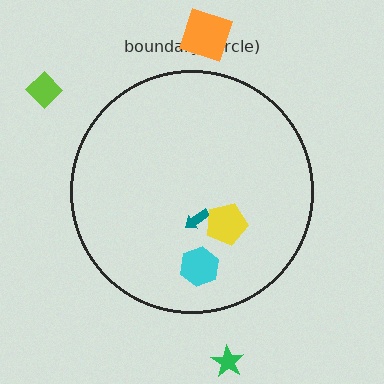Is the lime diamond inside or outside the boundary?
Outside.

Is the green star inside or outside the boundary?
Outside.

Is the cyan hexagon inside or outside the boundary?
Inside.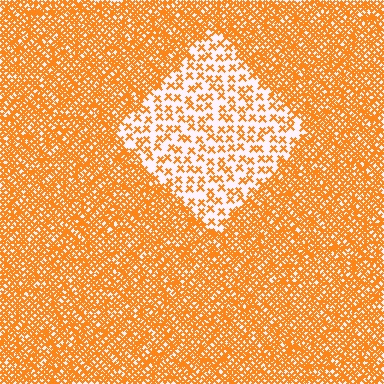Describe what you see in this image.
The image contains small orange elements arranged at two different densities. A diamond-shaped region is visible where the elements are less densely packed than the surrounding area.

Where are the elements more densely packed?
The elements are more densely packed outside the diamond boundary.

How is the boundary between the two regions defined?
The boundary is defined by a change in element density (approximately 3.0x ratio). All elements are the same color, size, and shape.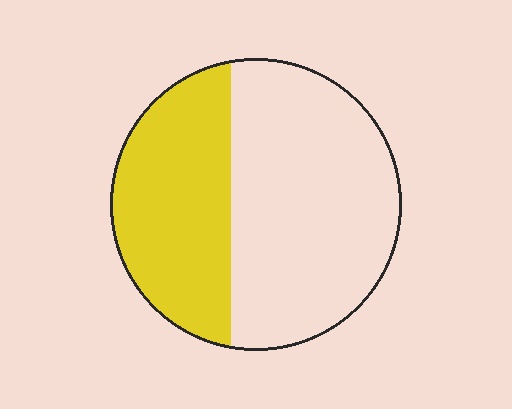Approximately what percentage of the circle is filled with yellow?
Approximately 40%.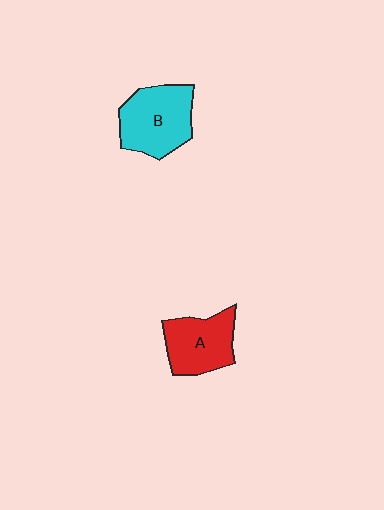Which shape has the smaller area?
Shape A (red).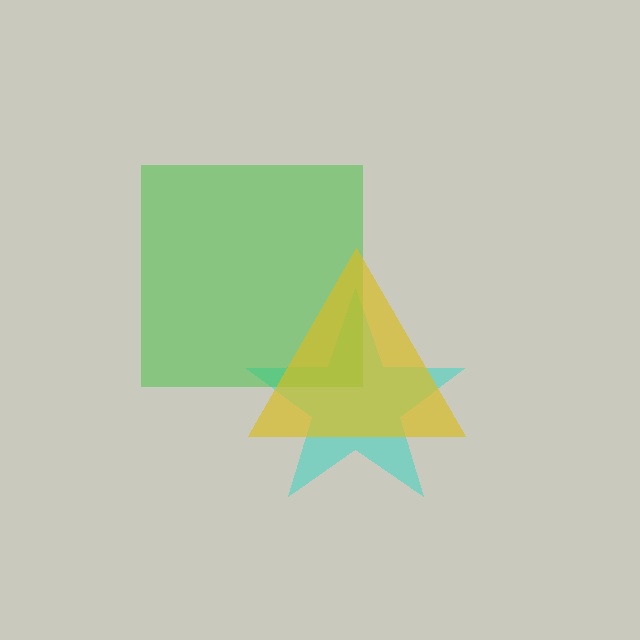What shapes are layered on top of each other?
The layered shapes are: a cyan star, a green square, a yellow triangle.